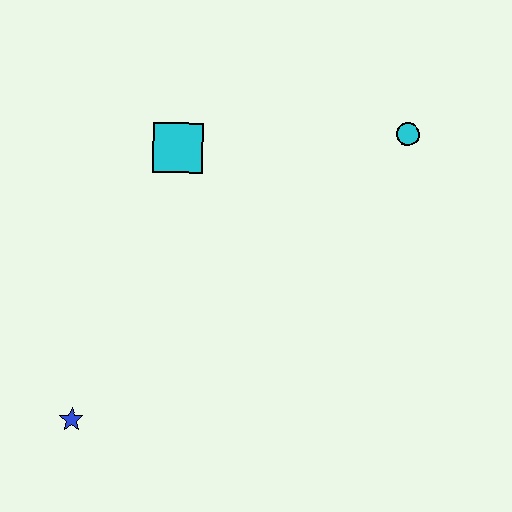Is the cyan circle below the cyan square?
No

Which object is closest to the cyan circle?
The cyan square is closest to the cyan circle.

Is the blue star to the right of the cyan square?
No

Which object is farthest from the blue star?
The cyan circle is farthest from the blue star.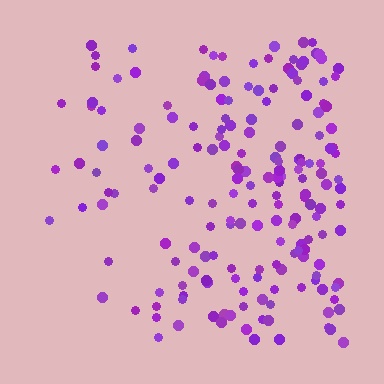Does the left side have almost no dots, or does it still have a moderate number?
Still a moderate number, just noticeably fewer than the right.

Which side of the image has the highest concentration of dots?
The right.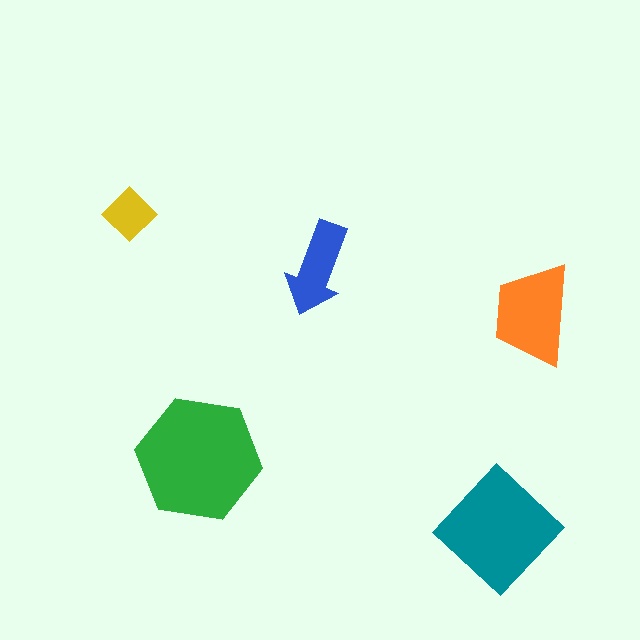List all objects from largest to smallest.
The green hexagon, the teal diamond, the orange trapezoid, the blue arrow, the yellow diamond.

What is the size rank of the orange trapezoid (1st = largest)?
3rd.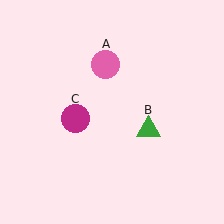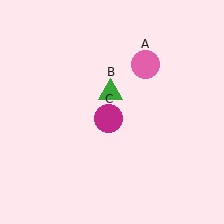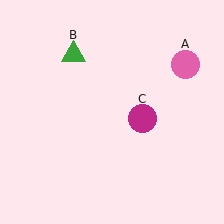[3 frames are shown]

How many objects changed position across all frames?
3 objects changed position: pink circle (object A), green triangle (object B), magenta circle (object C).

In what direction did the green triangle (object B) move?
The green triangle (object B) moved up and to the left.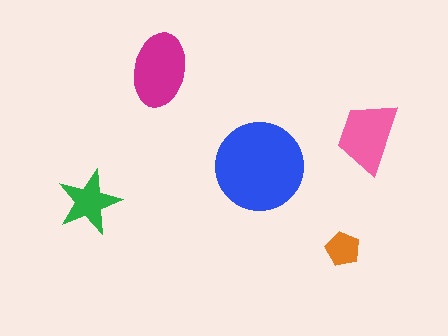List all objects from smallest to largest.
The orange pentagon, the green star, the pink trapezoid, the magenta ellipse, the blue circle.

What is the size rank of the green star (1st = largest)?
4th.